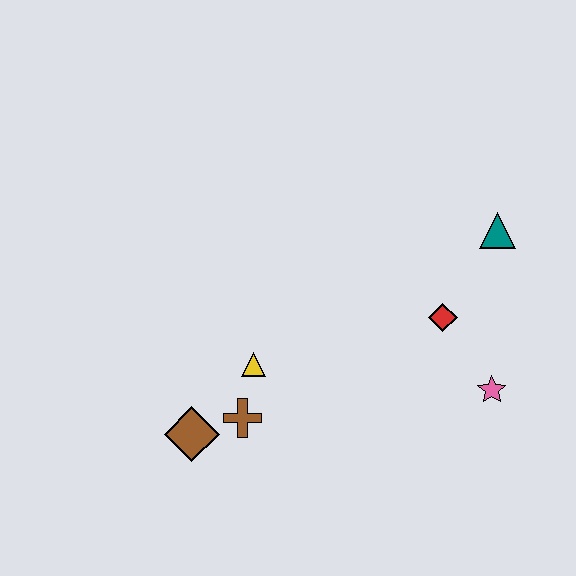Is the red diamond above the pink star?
Yes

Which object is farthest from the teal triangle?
The brown diamond is farthest from the teal triangle.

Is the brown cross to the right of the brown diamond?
Yes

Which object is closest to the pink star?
The red diamond is closest to the pink star.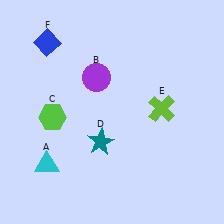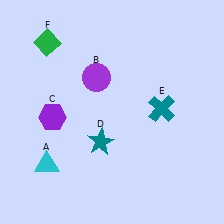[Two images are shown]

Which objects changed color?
C changed from lime to purple. E changed from lime to teal. F changed from blue to green.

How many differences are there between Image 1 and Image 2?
There are 3 differences between the two images.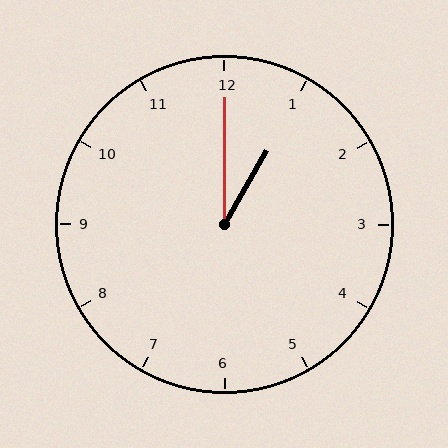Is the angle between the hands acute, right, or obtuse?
It is acute.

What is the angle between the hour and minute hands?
Approximately 30 degrees.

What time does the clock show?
1:00.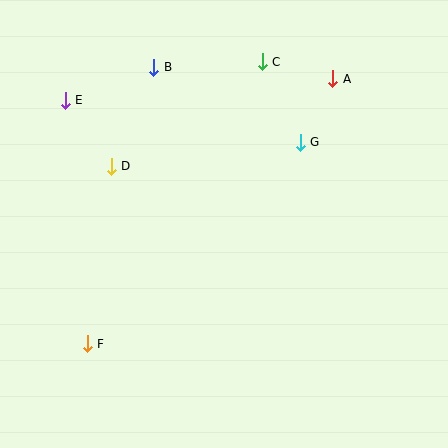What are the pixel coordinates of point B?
Point B is at (154, 67).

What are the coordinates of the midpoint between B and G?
The midpoint between B and G is at (227, 105).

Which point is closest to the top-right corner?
Point A is closest to the top-right corner.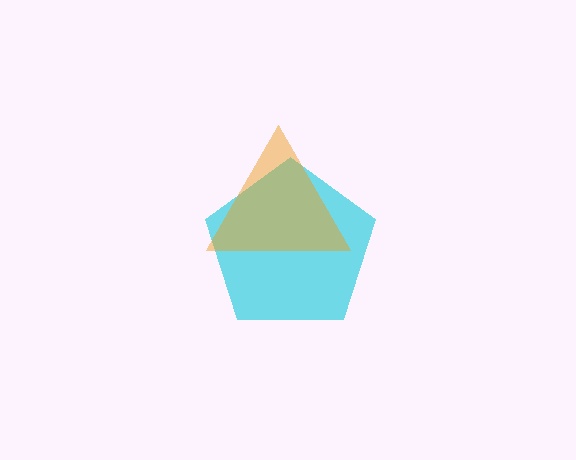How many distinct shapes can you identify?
There are 2 distinct shapes: a cyan pentagon, an orange triangle.